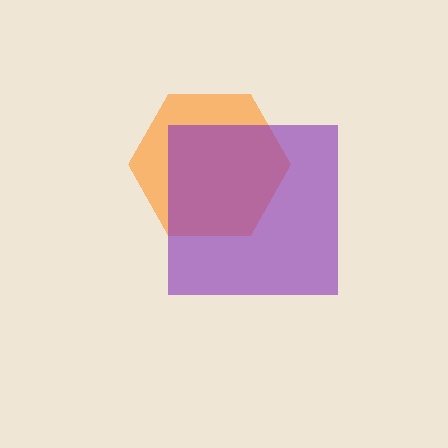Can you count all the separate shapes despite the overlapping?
Yes, there are 2 separate shapes.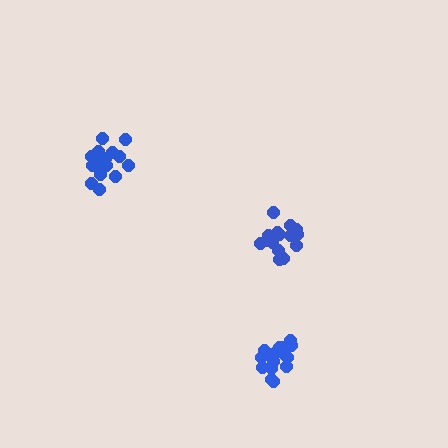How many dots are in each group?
Group 1: 16 dots, Group 2: 15 dots, Group 3: 17 dots (48 total).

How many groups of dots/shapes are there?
There are 3 groups.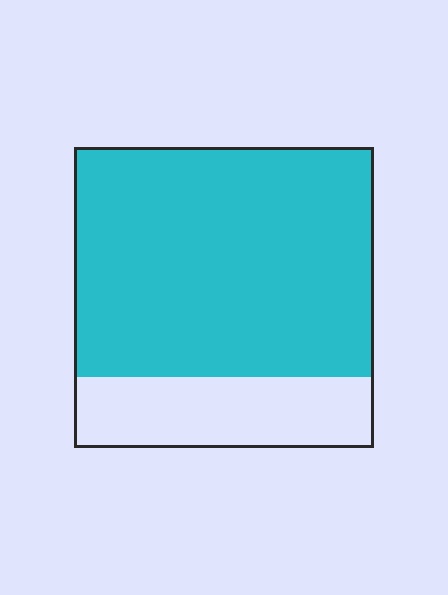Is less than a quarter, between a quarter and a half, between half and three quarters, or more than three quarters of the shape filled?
More than three quarters.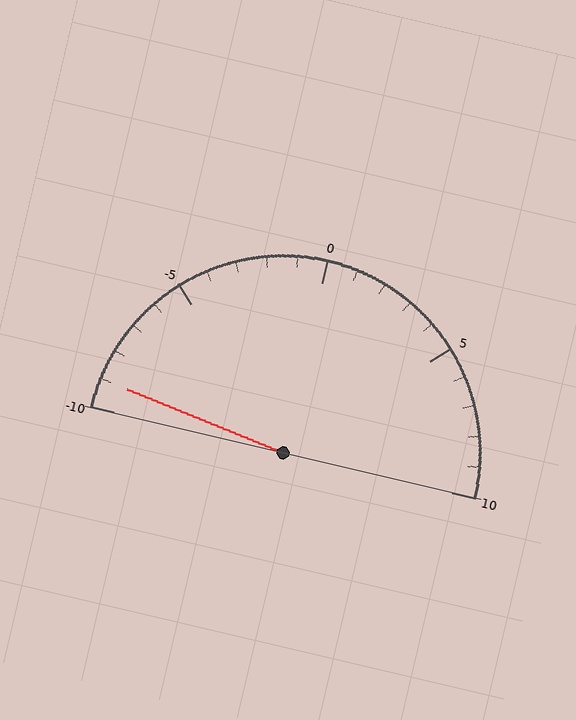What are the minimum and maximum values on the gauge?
The gauge ranges from -10 to 10.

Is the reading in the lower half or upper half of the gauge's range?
The reading is in the lower half of the range (-10 to 10).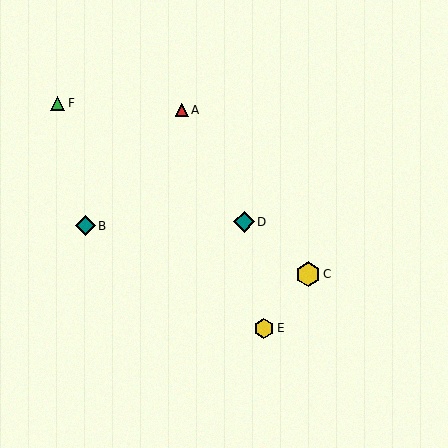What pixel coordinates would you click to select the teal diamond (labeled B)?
Click at (85, 226) to select the teal diamond B.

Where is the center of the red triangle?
The center of the red triangle is at (182, 110).